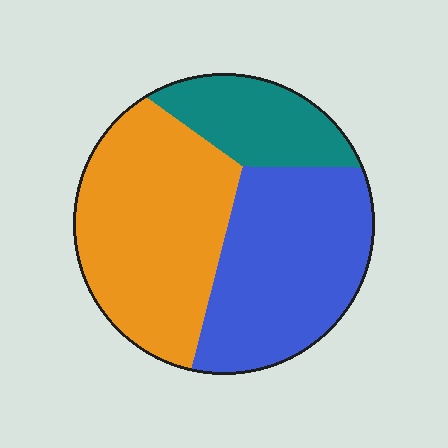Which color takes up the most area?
Orange, at roughly 45%.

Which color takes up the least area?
Teal, at roughly 20%.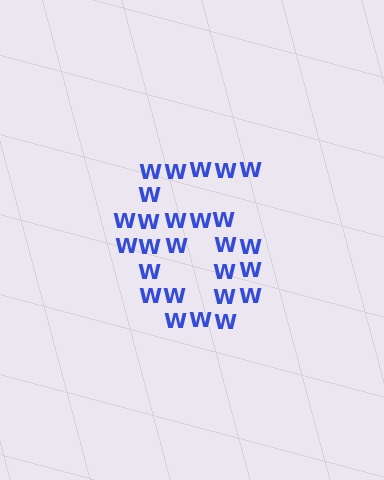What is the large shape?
The large shape is the digit 6.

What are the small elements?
The small elements are letter W's.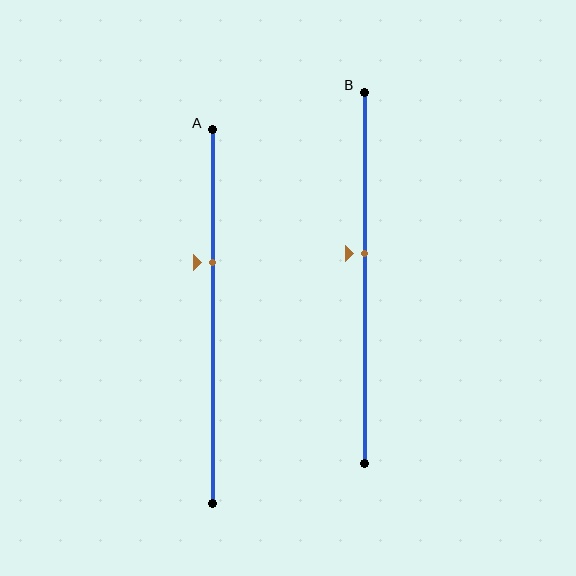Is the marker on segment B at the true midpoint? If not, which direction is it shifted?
No, the marker on segment B is shifted upward by about 6% of the segment length.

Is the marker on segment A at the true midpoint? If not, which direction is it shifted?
No, the marker on segment A is shifted upward by about 14% of the segment length.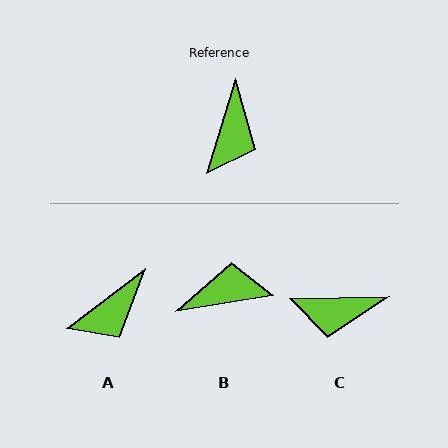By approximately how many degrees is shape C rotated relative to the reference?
Approximately 72 degrees clockwise.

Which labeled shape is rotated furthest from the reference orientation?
B, about 116 degrees away.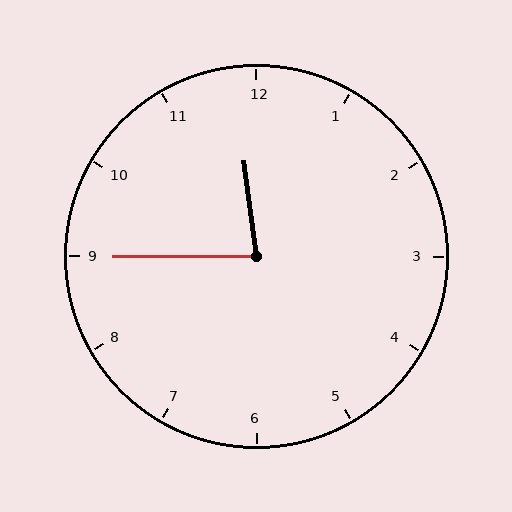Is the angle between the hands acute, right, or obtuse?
It is acute.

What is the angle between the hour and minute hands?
Approximately 82 degrees.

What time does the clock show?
11:45.